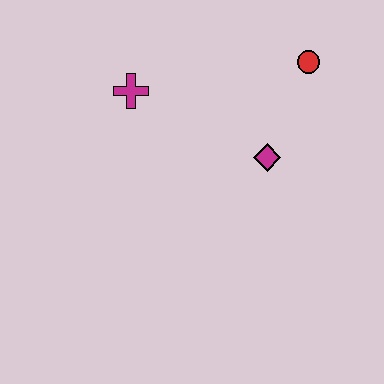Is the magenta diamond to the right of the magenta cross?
Yes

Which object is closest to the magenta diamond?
The red circle is closest to the magenta diamond.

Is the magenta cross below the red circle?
Yes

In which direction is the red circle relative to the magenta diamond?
The red circle is above the magenta diamond.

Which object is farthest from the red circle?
The magenta cross is farthest from the red circle.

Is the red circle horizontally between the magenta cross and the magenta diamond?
No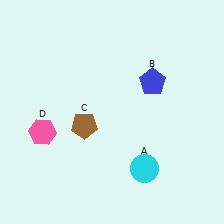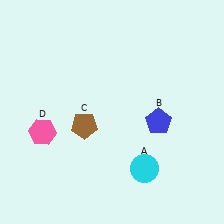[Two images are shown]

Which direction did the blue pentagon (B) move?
The blue pentagon (B) moved down.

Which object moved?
The blue pentagon (B) moved down.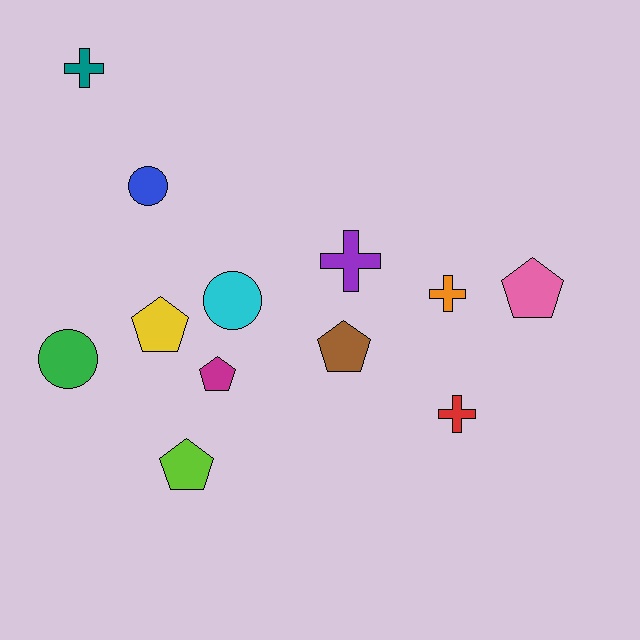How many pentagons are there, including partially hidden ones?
There are 5 pentagons.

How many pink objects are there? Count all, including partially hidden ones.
There is 1 pink object.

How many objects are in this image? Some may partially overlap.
There are 12 objects.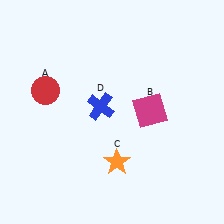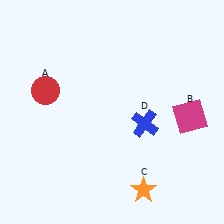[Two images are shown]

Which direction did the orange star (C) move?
The orange star (C) moved down.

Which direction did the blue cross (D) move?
The blue cross (D) moved right.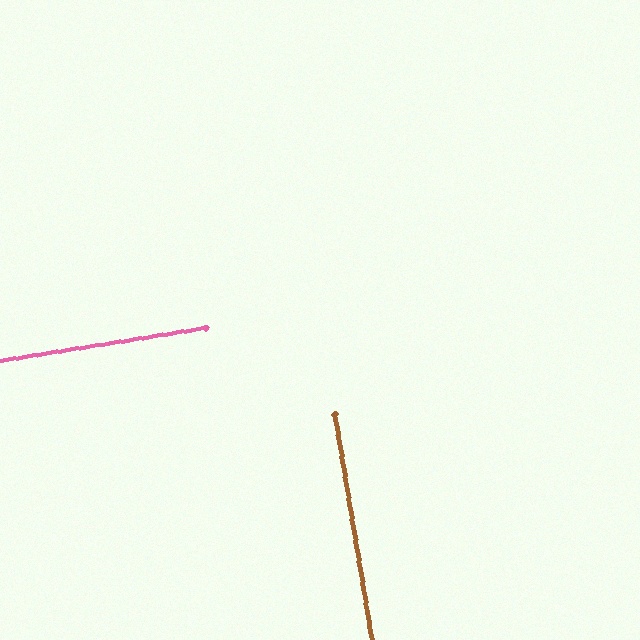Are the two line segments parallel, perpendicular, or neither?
Perpendicular — they meet at approximately 90°.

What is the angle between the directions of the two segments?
Approximately 90 degrees.